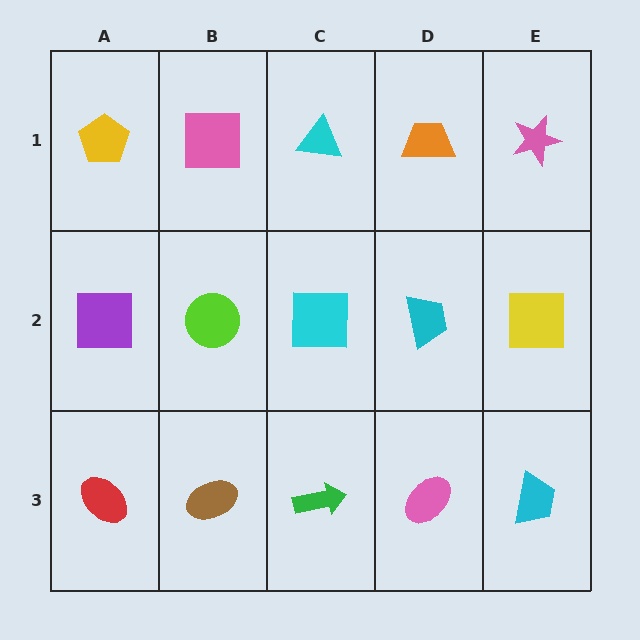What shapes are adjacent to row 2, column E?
A pink star (row 1, column E), a cyan trapezoid (row 3, column E), a cyan trapezoid (row 2, column D).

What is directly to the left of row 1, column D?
A cyan triangle.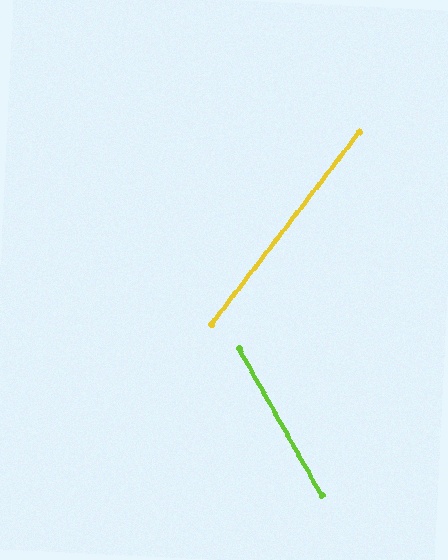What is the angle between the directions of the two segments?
Approximately 67 degrees.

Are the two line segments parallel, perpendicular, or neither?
Neither parallel nor perpendicular — they differ by about 67°.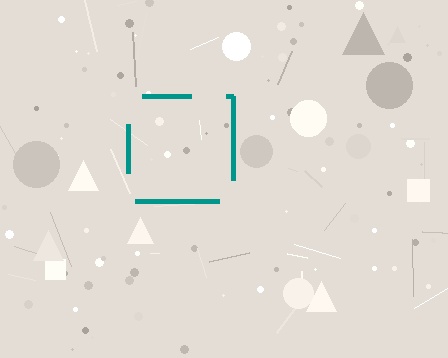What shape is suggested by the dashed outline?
The dashed outline suggests a square.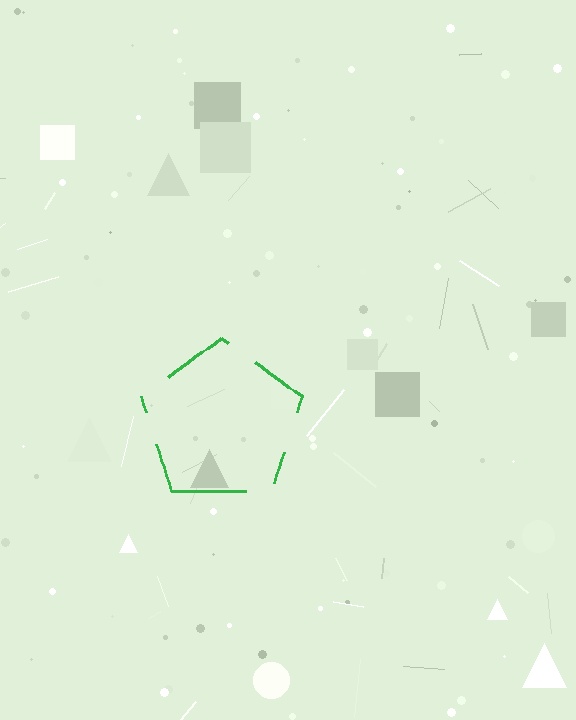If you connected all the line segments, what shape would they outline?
They would outline a pentagon.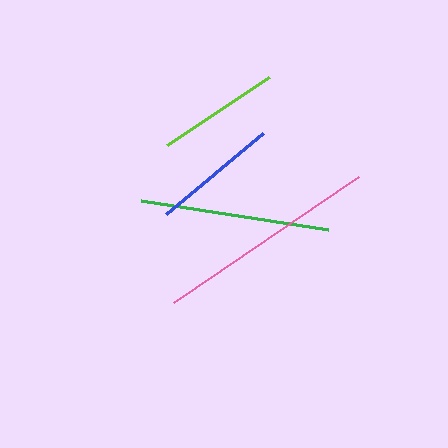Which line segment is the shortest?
The lime line is the shortest at approximately 122 pixels.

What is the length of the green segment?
The green segment is approximately 190 pixels long.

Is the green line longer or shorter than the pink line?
The pink line is longer than the green line.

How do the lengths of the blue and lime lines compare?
The blue and lime lines are approximately the same length.